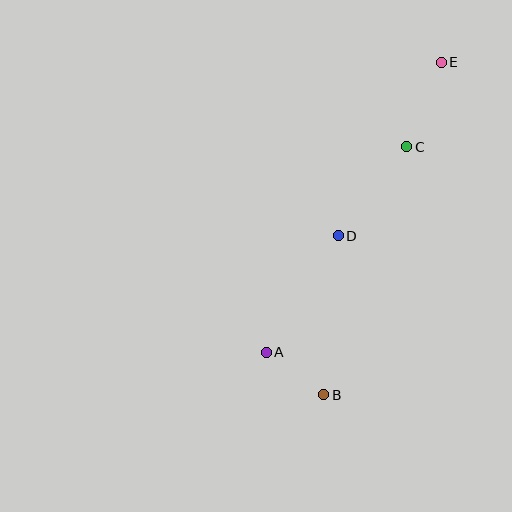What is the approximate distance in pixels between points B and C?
The distance between B and C is approximately 262 pixels.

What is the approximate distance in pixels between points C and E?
The distance between C and E is approximately 91 pixels.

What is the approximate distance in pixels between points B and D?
The distance between B and D is approximately 160 pixels.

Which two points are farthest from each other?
Points B and E are farthest from each other.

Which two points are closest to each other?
Points A and B are closest to each other.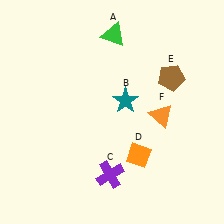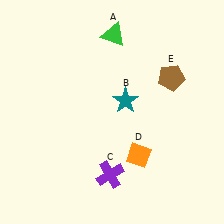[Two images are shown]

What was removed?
The orange triangle (F) was removed in Image 2.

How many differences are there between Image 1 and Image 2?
There is 1 difference between the two images.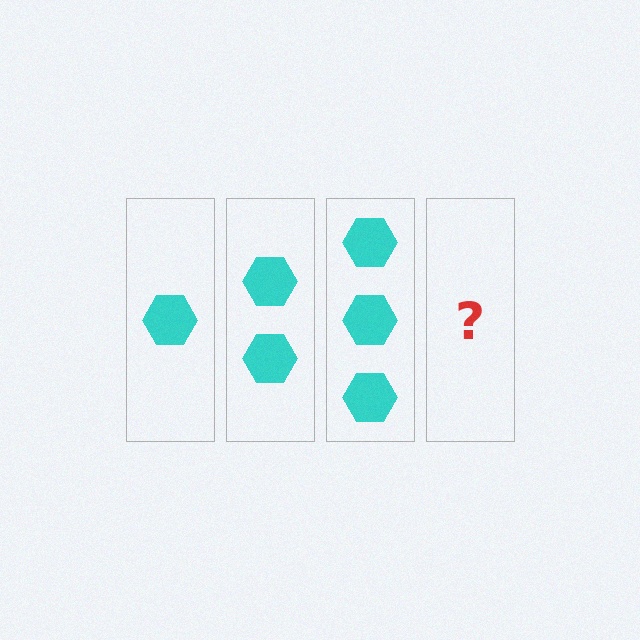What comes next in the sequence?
The next element should be 4 hexagons.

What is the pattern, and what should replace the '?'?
The pattern is that each step adds one more hexagon. The '?' should be 4 hexagons.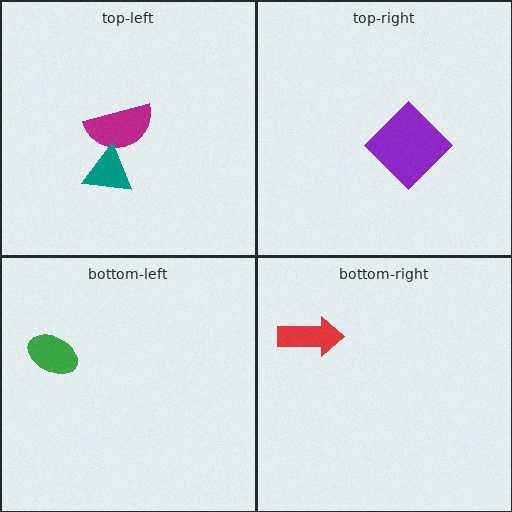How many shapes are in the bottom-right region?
1.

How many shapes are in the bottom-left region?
1.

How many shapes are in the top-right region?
1.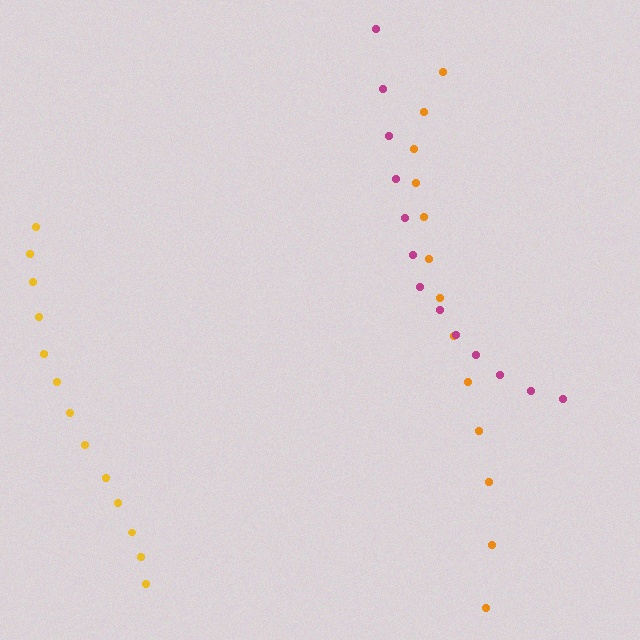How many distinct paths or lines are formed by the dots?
There are 3 distinct paths.